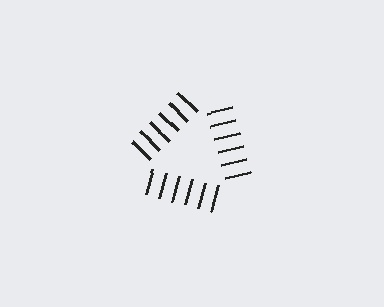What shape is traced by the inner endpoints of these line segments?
An illusory triangle — the line segments terminate on its edges but no continuous stroke is drawn.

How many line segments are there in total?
18 — 6 along each of the 3 edges.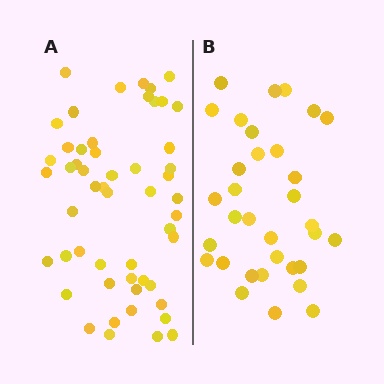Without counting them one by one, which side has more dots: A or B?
Region A (the left region) has more dots.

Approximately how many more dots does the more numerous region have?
Region A has approximately 20 more dots than region B.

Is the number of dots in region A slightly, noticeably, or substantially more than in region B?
Region A has substantially more. The ratio is roughly 1.6 to 1.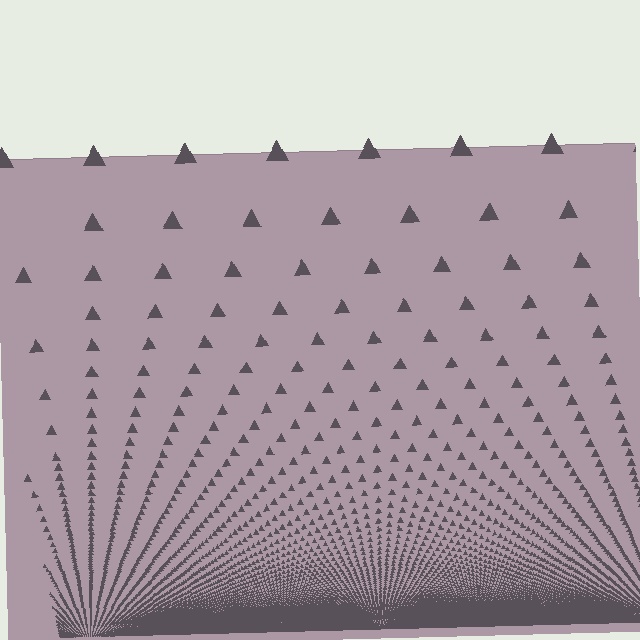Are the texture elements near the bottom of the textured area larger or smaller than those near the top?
Smaller. The gradient is inverted — elements near the bottom are smaller and denser.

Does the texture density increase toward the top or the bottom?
Density increases toward the bottom.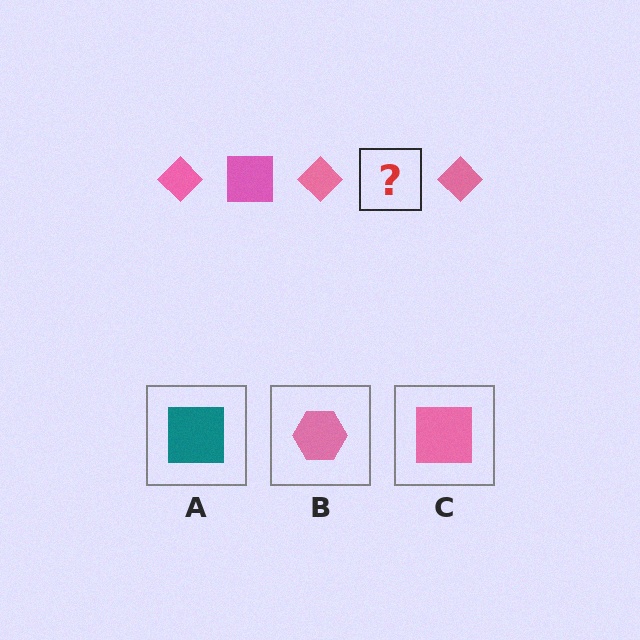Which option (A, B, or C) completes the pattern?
C.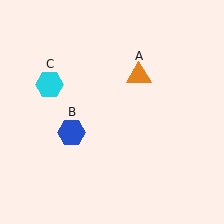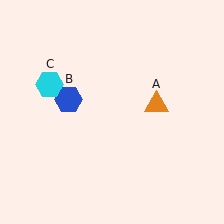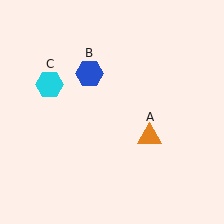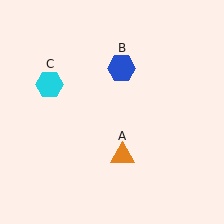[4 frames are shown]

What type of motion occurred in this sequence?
The orange triangle (object A), blue hexagon (object B) rotated clockwise around the center of the scene.